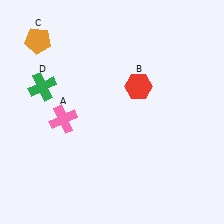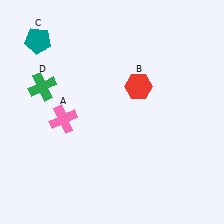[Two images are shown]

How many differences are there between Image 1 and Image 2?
There is 1 difference between the two images.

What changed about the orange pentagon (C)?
In Image 1, C is orange. In Image 2, it changed to teal.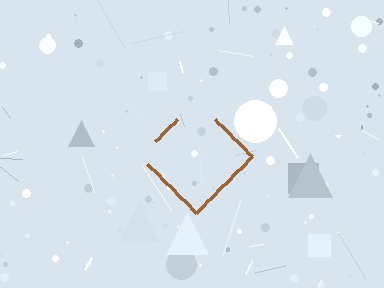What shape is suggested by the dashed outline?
The dashed outline suggests a diamond.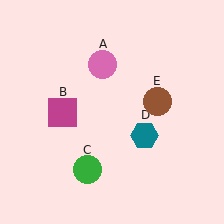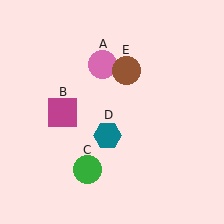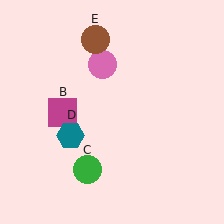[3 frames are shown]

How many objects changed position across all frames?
2 objects changed position: teal hexagon (object D), brown circle (object E).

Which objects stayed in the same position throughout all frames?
Pink circle (object A) and magenta square (object B) and green circle (object C) remained stationary.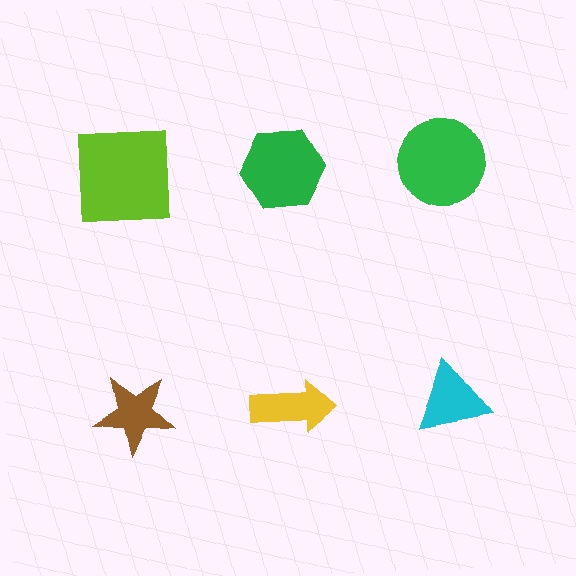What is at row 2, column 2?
A yellow arrow.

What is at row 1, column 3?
A green circle.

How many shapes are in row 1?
3 shapes.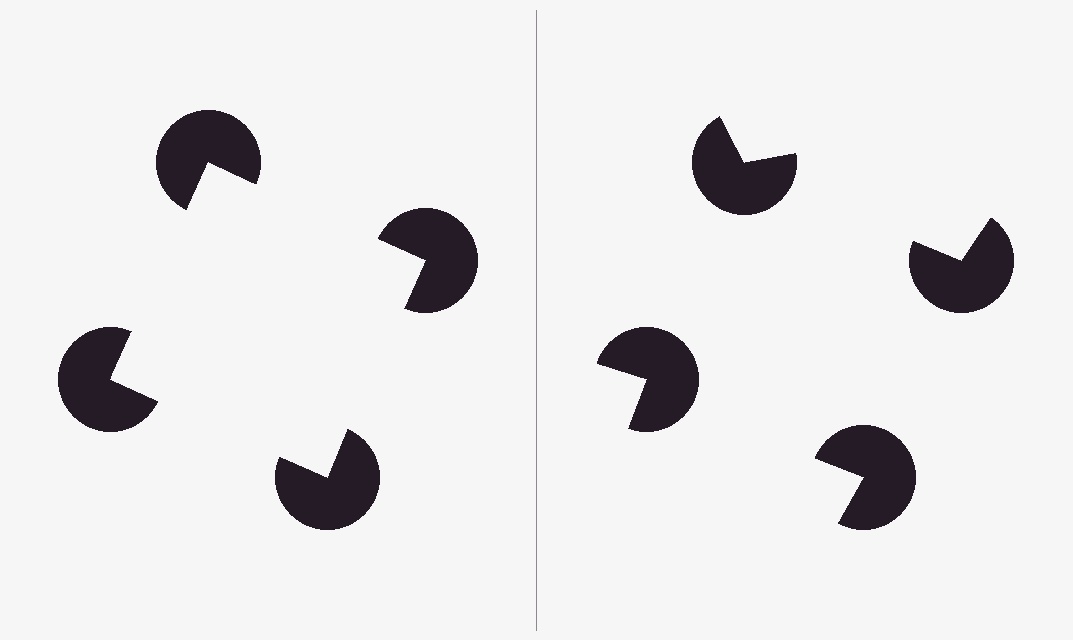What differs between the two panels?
The pac-man discs are positioned identically on both sides; only the wedge orientations differ. On the left they align to a square; on the right they are misaligned.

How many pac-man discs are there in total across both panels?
8 — 4 on each side.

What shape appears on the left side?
An illusory square.